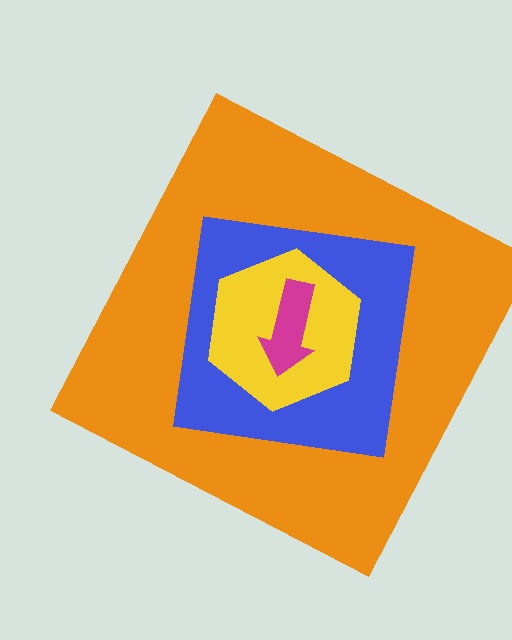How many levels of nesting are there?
4.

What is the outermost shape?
The orange square.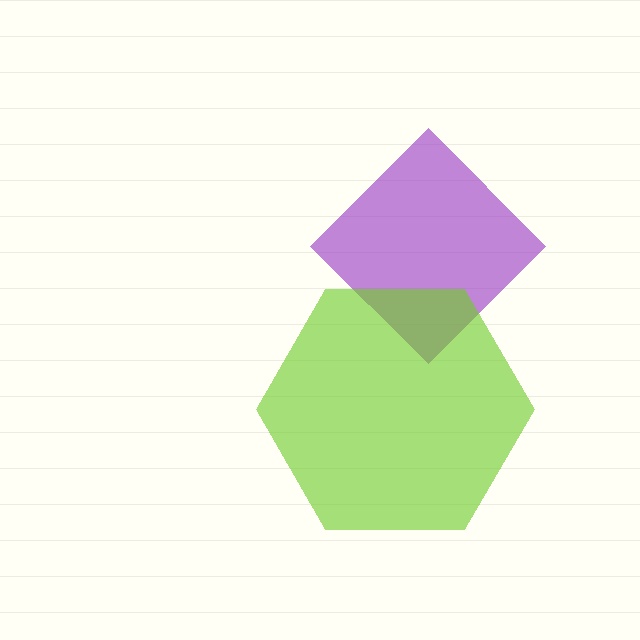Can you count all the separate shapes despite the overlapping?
Yes, there are 2 separate shapes.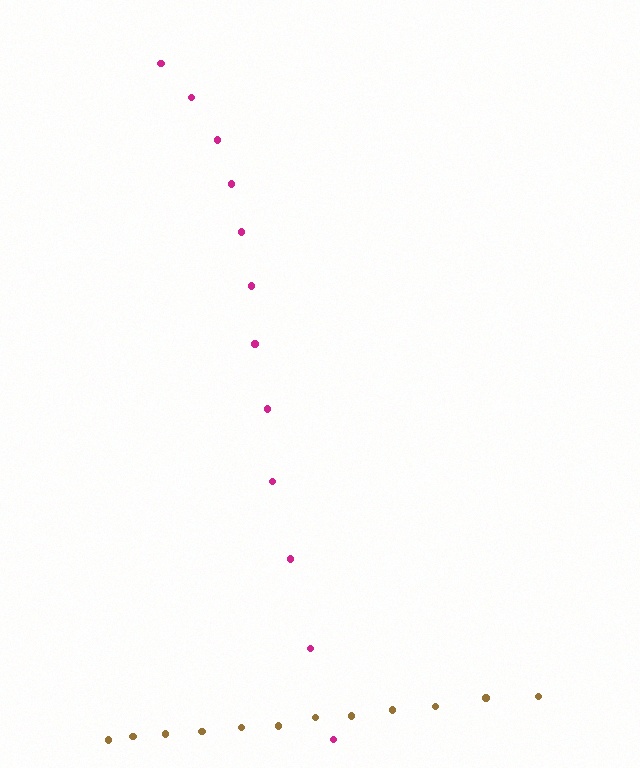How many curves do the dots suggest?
There are 2 distinct paths.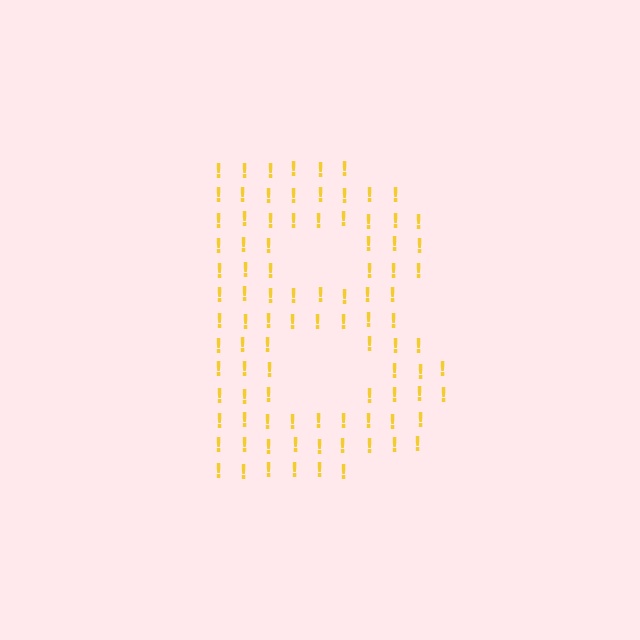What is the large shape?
The large shape is the letter B.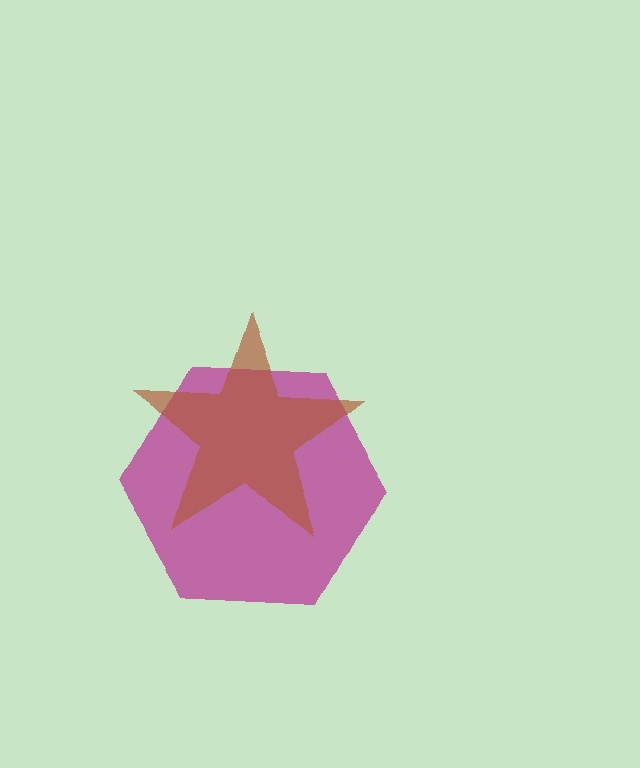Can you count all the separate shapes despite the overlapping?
Yes, there are 2 separate shapes.